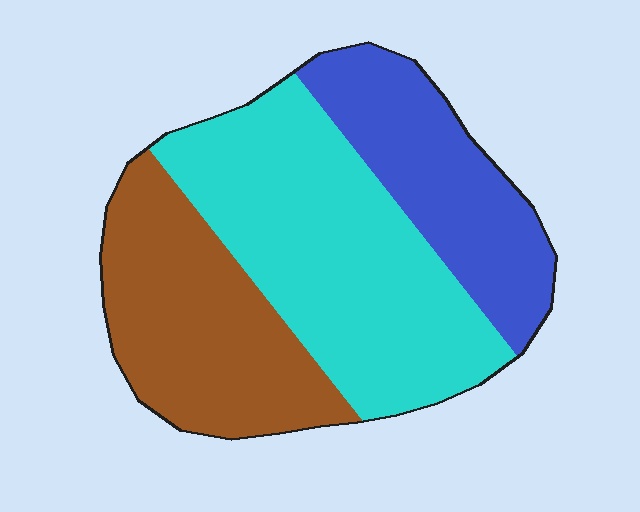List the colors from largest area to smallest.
From largest to smallest: cyan, brown, blue.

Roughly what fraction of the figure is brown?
Brown covers 31% of the figure.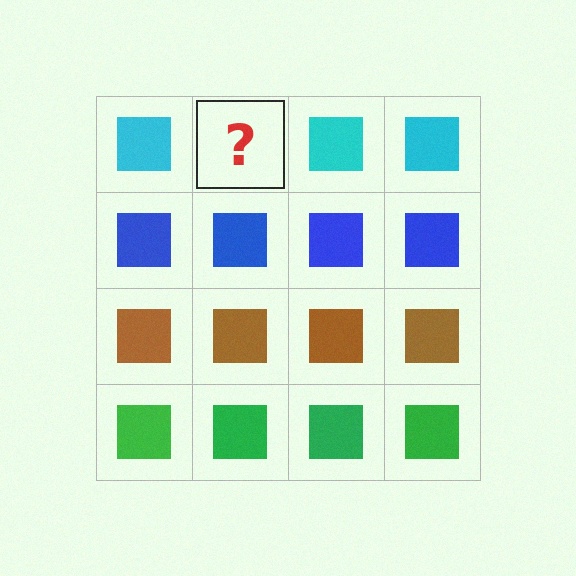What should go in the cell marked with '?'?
The missing cell should contain a cyan square.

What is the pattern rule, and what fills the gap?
The rule is that each row has a consistent color. The gap should be filled with a cyan square.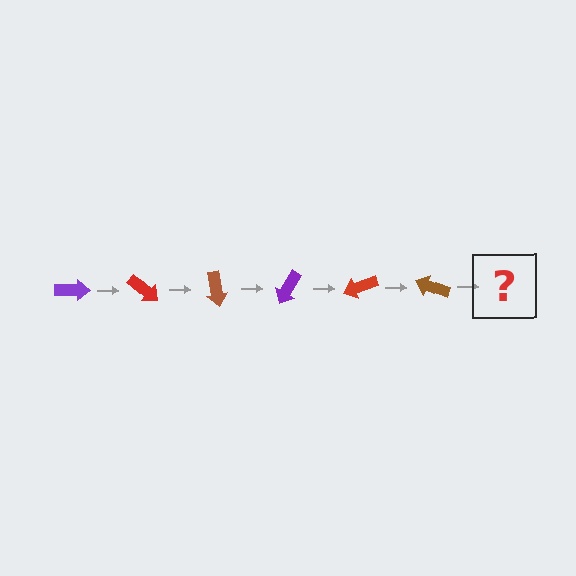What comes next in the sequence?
The next element should be a purple arrow, rotated 240 degrees from the start.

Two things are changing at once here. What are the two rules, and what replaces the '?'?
The two rules are that it rotates 40 degrees each step and the color cycles through purple, red, and brown. The '?' should be a purple arrow, rotated 240 degrees from the start.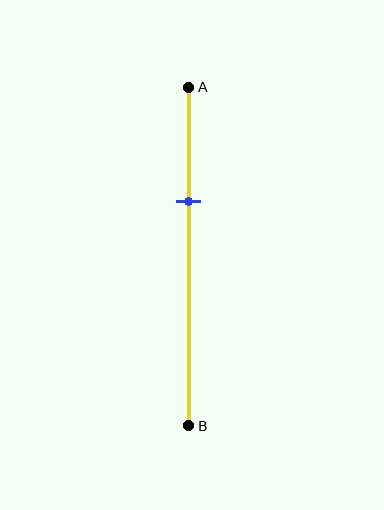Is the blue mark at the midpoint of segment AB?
No, the mark is at about 35% from A, not at the 50% midpoint.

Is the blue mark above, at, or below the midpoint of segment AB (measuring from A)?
The blue mark is above the midpoint of segment AB.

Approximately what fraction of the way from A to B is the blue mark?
The blue mark is approximately 35% of the way from A to B.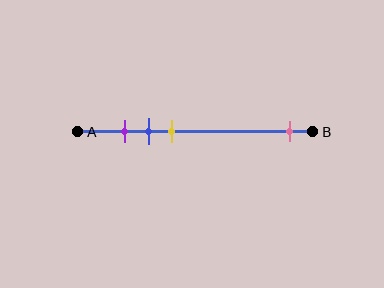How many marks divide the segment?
There are 4 marks dividing the segment.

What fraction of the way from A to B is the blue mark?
The blue mark is approximately 30% (0.3) of the way from A to B.